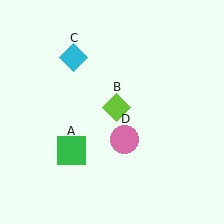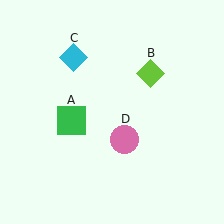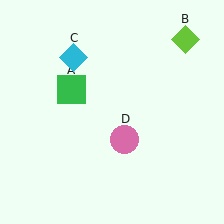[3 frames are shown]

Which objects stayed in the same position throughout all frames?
Cyan diamond (object C) and pink circle (object D) remained stationary.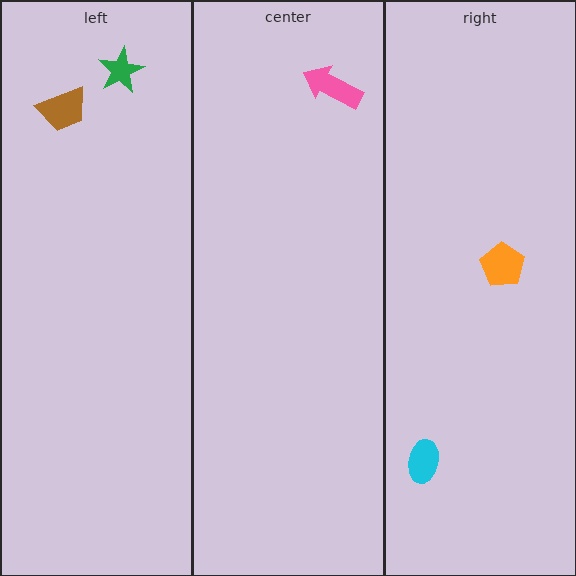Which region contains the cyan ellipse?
The right region.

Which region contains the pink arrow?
The center region.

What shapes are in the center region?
The pink arrow.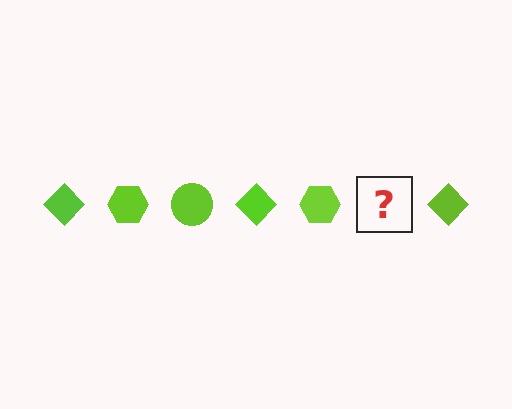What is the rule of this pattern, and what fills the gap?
The rule is that the pattern cycles through diamond, hexagon, circle shapes in lime. The gap should be filled with a lime circle.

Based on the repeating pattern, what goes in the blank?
The blank should be a lime circle.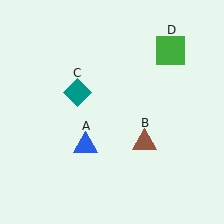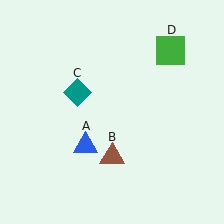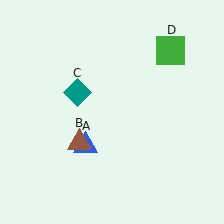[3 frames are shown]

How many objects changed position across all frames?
1 object changed position: brown triangle (object B).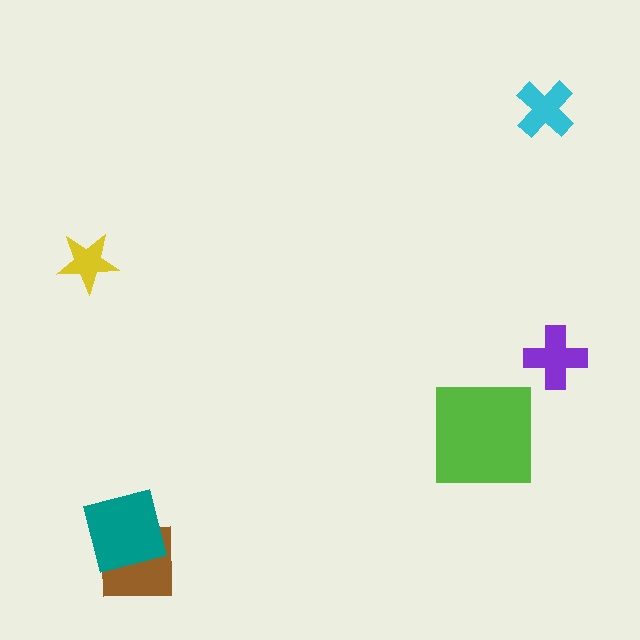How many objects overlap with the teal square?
1 object overlaps with the teal square.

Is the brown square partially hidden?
Yes, it is partially covered by another shape.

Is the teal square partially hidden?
No, no other shape covers it.